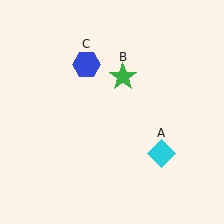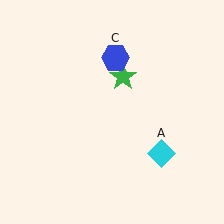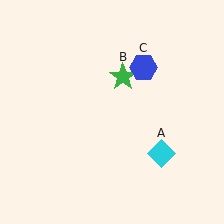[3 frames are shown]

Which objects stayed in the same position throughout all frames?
Cyan diamond (object A) and green star (object B) remained stationary.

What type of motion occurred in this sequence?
The blue hexagon (object C) rotated clockwise around the center of the scene.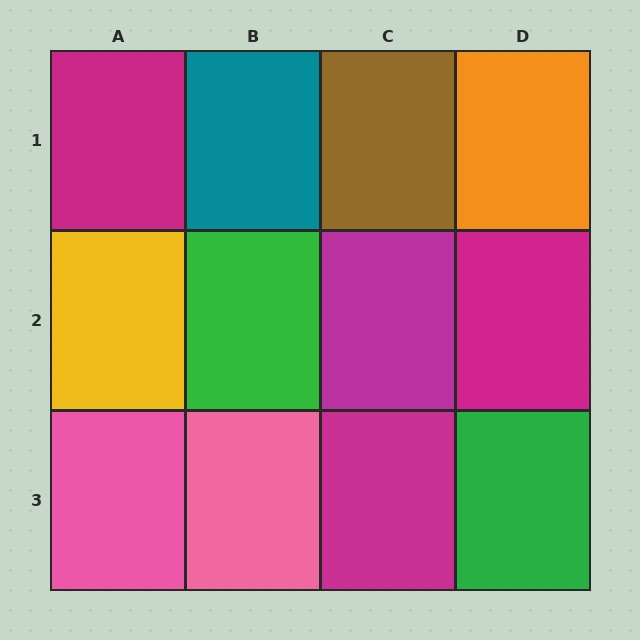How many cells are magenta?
4 cells are magenta.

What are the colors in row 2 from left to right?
Yellow, green, magenta, magenta.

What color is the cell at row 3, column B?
Pink.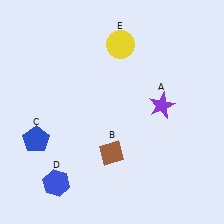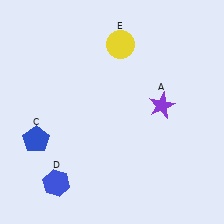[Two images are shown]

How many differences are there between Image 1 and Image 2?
There is 1 difference between the two images.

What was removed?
The brown diamond (B) was removed in Image 2.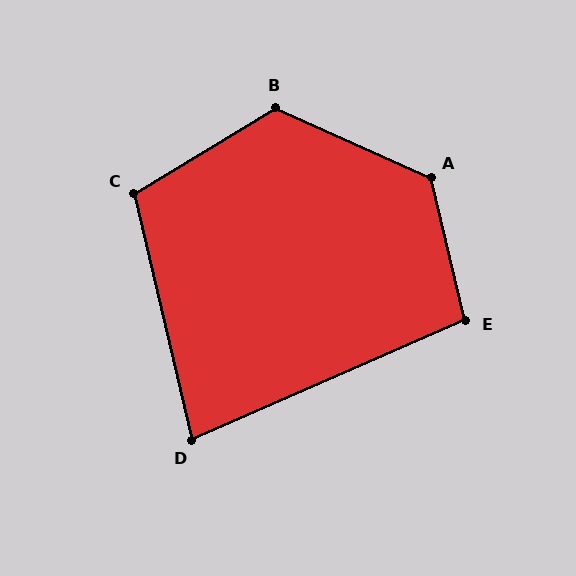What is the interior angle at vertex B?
Approximately 125 degrees (obtuse).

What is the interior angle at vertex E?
Approximately 100 degrees (obtuse).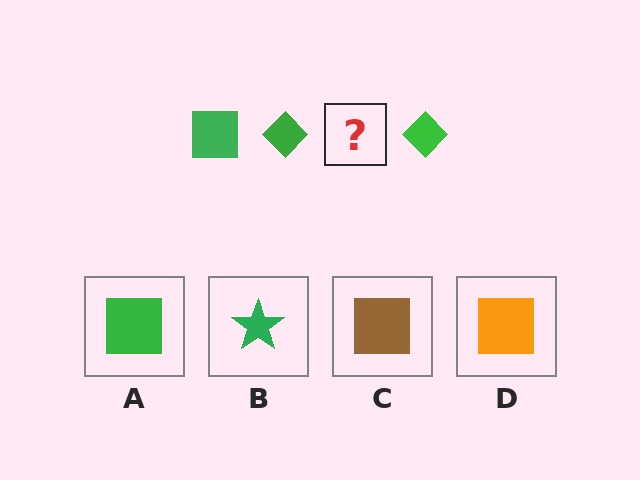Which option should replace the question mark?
Option A.